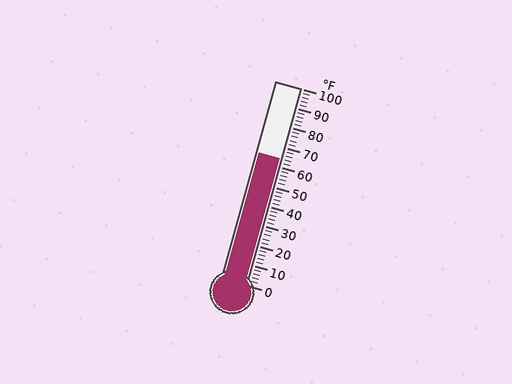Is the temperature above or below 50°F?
The temperature is above 50°F.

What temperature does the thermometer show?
The thermometer shows approximately 64°F.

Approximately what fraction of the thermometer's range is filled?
The thermometer is filled to approximately 65% of its range.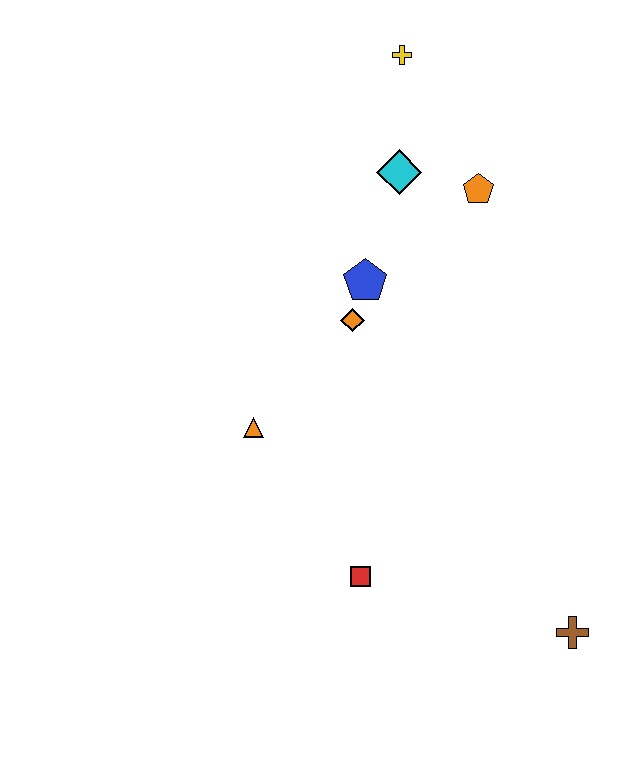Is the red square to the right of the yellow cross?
No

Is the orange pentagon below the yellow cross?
Yes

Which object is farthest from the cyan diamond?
The brown cross is farthest from the cyan diamond.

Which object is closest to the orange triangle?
The orange diamond is closest to the orange triangle.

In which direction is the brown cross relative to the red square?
The brown cross is to the right of the red square.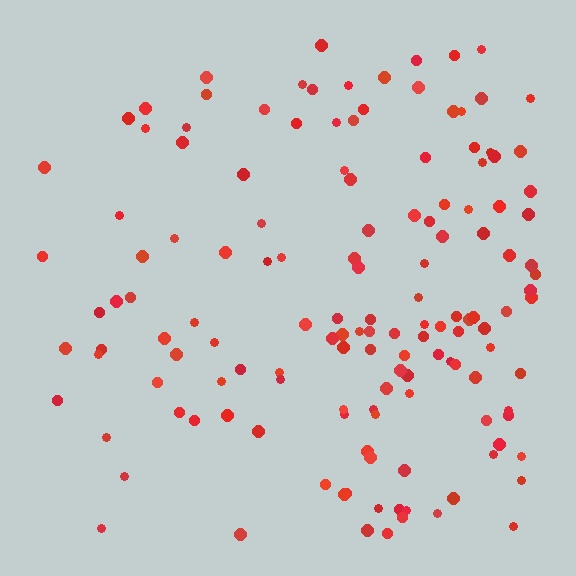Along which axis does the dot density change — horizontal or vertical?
Horizontal.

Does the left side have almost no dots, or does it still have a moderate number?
Still a moderate number, just noticeably fewer than the right.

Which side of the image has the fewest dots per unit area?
The left.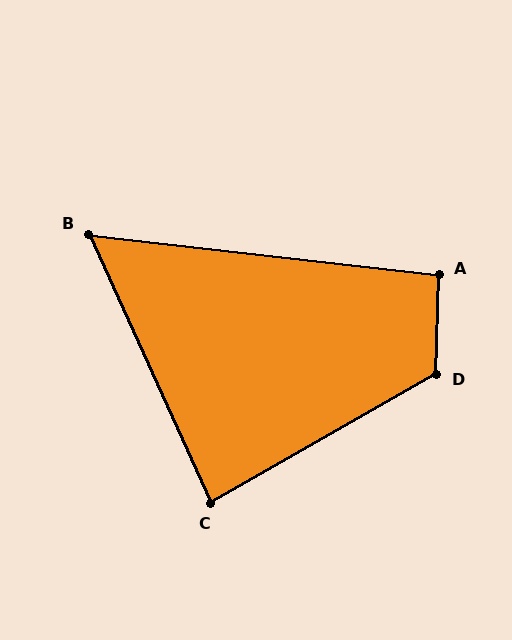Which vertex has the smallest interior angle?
B, at approximately 59 degrees.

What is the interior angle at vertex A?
Approximately 95 degrees (obtuse).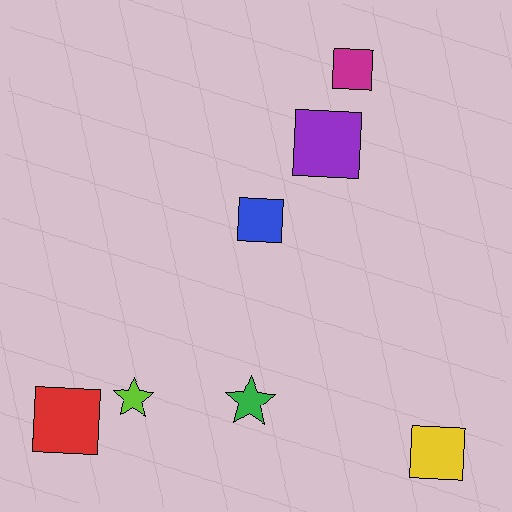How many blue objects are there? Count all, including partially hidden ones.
There is 1 blue object.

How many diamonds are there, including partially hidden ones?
There are no diamonds.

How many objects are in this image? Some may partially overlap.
There are 7 objects.